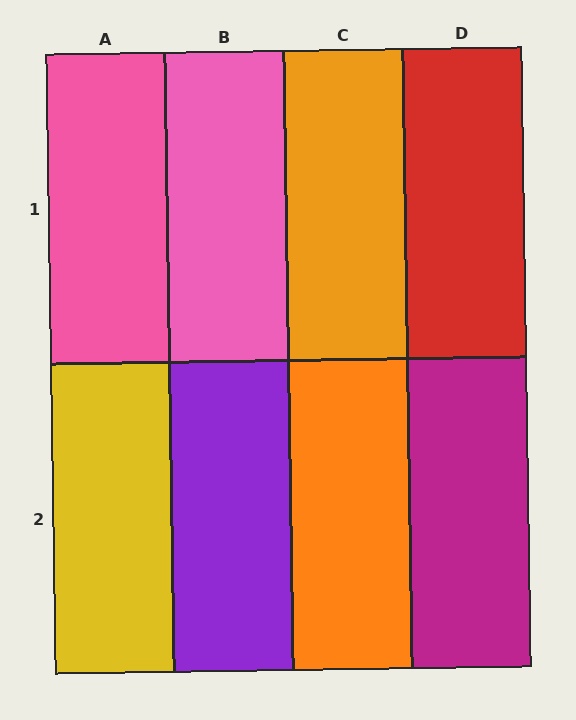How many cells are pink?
2 cells are pink.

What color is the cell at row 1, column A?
Pink.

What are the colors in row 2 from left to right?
Yellow, purple, orange, magenta.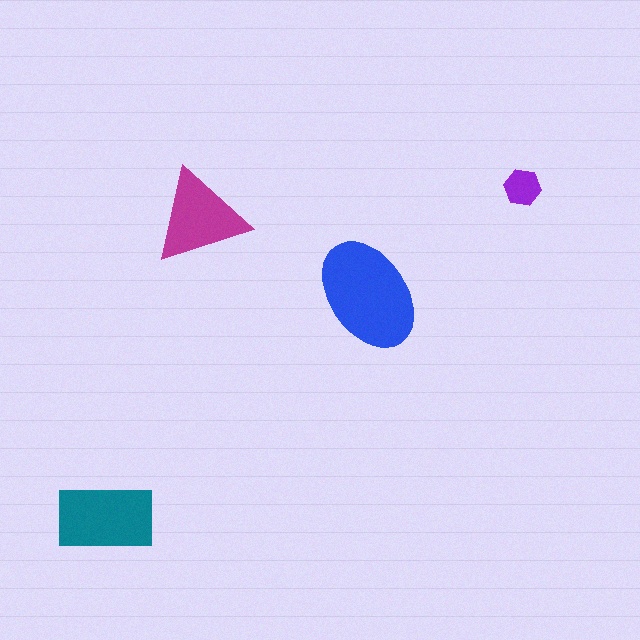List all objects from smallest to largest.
The purple hexagon, the magenta triangle, the teal rectangle, the blue ellipse.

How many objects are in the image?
There are 4 objects in the image.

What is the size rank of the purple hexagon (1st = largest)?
4th.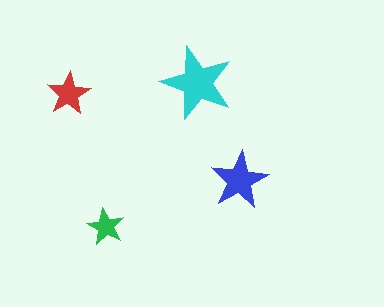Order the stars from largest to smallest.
the cyan one, the blue one, the red one, the green one.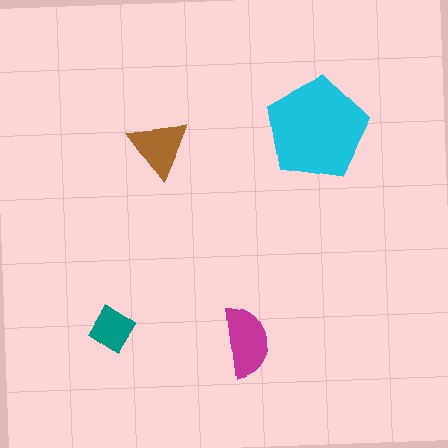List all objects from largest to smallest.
The cyan pentagon, the magenta semicircle, the brown triangle, the teal diamond.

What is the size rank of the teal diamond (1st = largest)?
4th.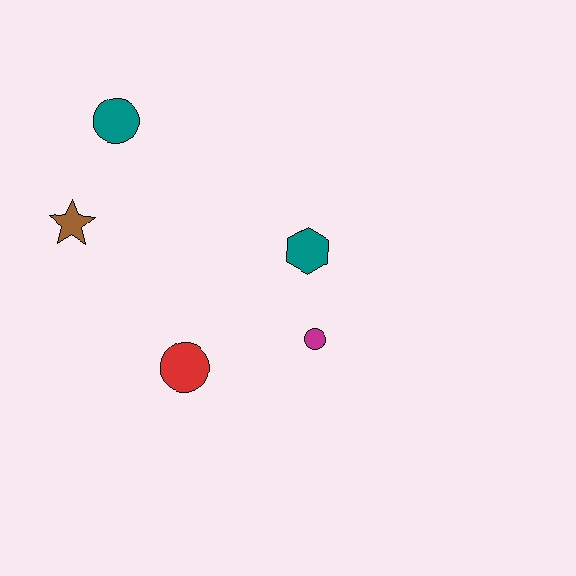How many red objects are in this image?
There is 1 red object.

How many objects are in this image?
There are 5 objects.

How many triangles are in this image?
There are no triangles.